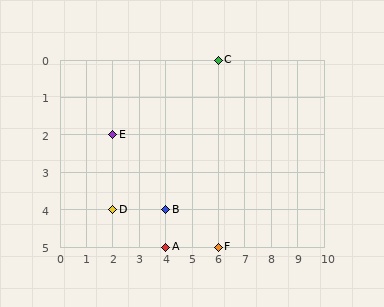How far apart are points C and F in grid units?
Points C and F are 5 rows apart.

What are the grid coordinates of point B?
Point B is at grid coordinates (4, 4).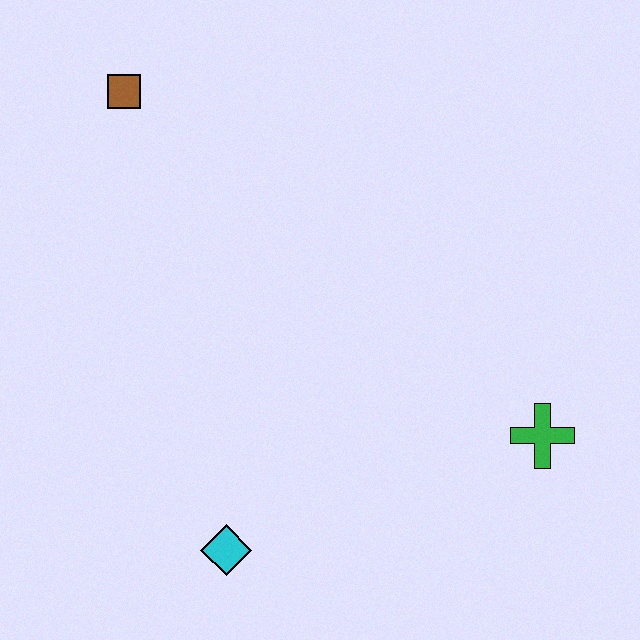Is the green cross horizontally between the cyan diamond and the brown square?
No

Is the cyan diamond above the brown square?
No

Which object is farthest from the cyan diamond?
The brown square is farthest from the cyan diamond.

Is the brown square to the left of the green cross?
Yes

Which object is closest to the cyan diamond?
The green cross is closest to the cyan diamond.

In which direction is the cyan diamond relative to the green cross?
The cyan diamond is to the left of the green cross.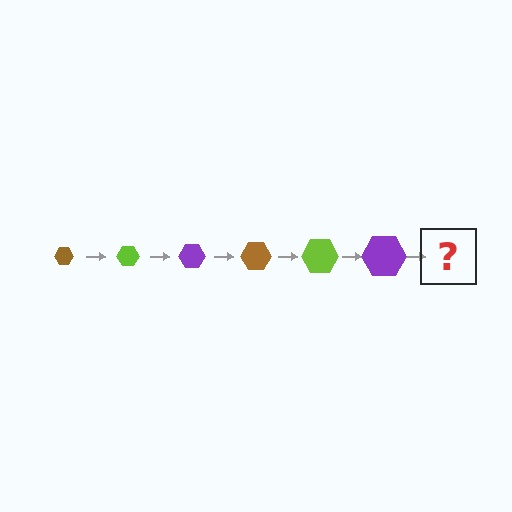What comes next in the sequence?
The next element should be a brown hexagon, larger than the previous one.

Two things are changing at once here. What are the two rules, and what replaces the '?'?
The two rules are that the hexagon grows larger each step and the color cycles through brown, lime, and purple. The '?' should be a brown hexagon, larger than the previous one.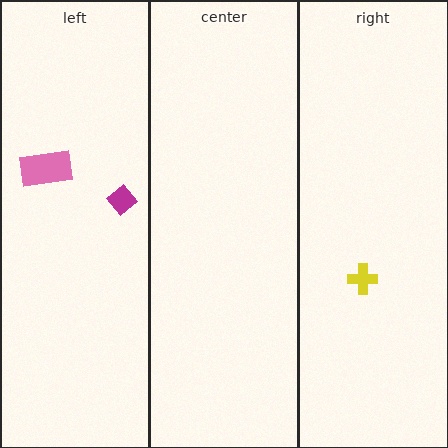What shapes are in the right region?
The yellow cross.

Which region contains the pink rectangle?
The left region.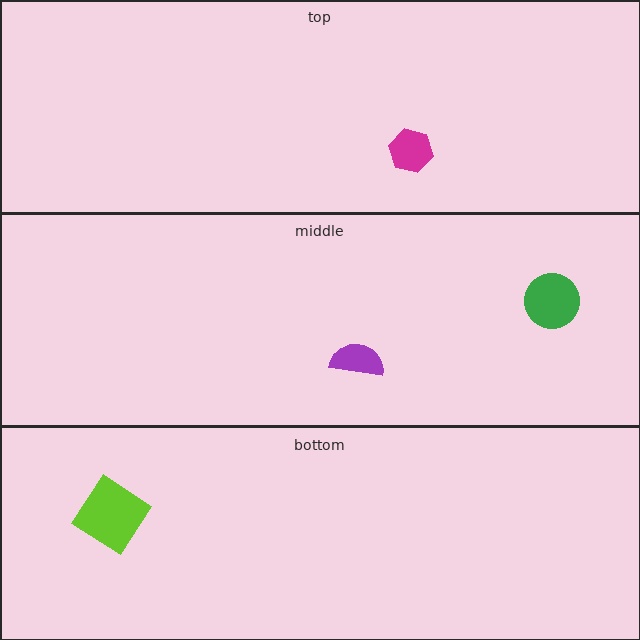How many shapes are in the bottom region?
1.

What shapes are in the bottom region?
The lime diamond.